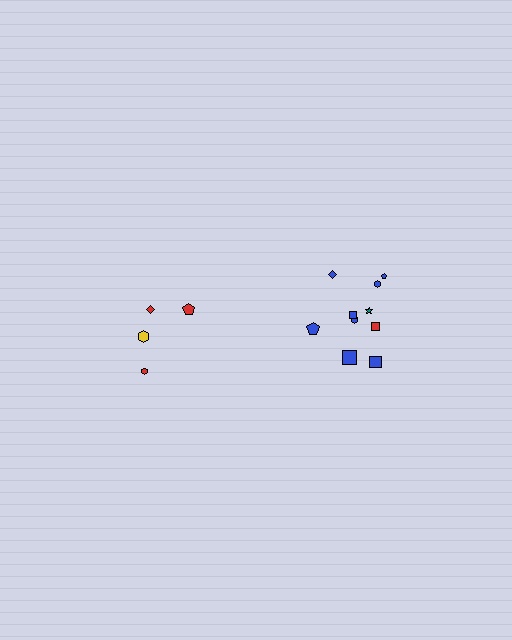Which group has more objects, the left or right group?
The right group.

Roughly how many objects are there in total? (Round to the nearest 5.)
Roughly 15 objects in total.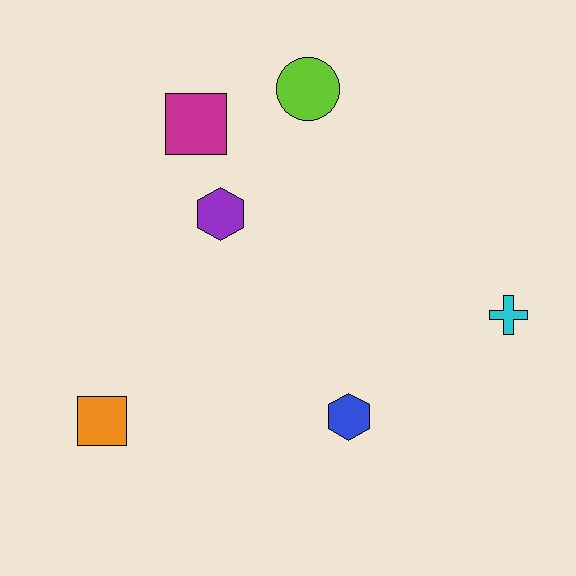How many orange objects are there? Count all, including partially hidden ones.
There is 1 orange object.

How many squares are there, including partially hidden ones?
There are 2 squares.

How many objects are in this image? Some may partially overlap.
There are 6 objects.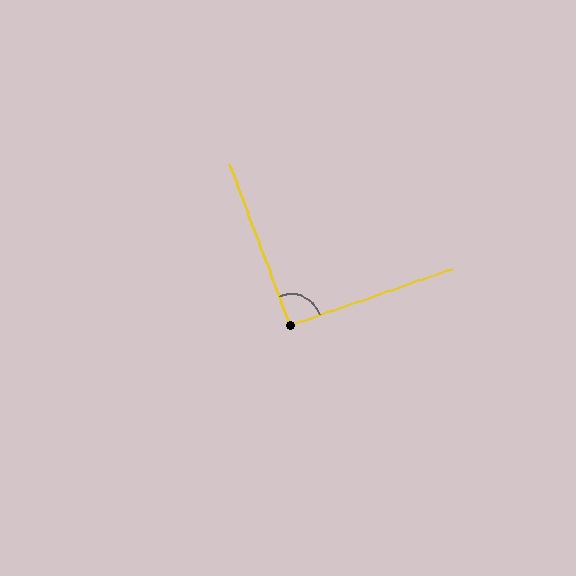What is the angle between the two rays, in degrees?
Approximately 92 degrees.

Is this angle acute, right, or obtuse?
It is approximately a right angle.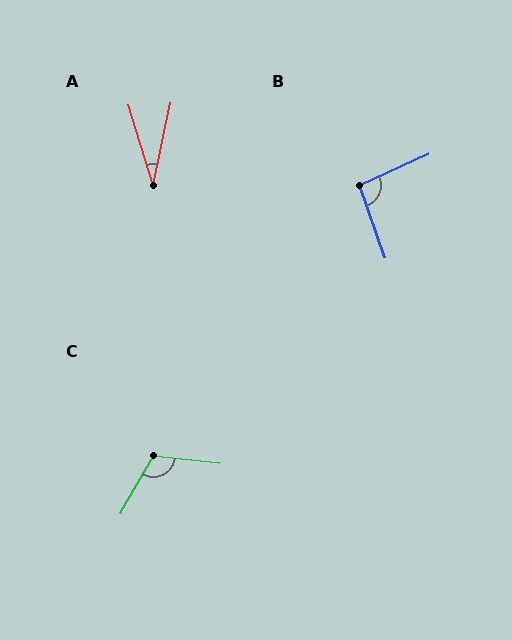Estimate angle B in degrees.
Approximately 95 degrees.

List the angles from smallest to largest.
A (29°), B (95°), C (113°).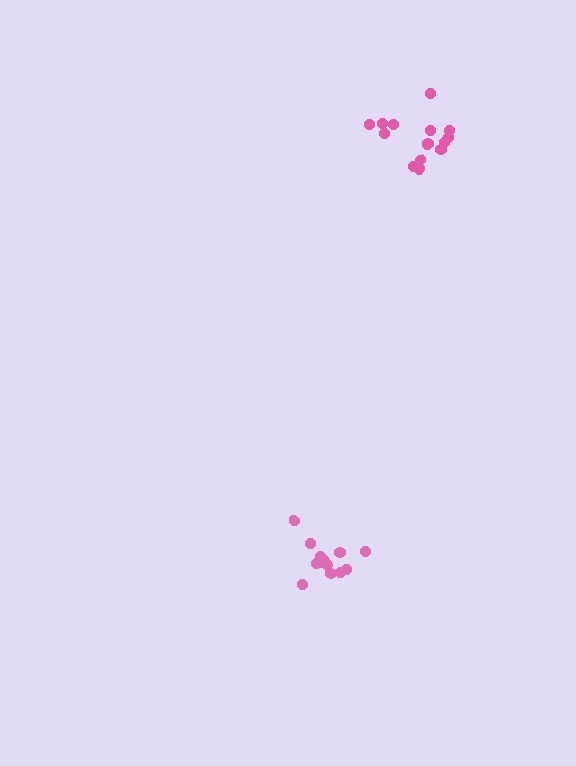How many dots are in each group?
Group 1: 15 dots, Group 2: 13 dots (28 total).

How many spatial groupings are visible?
There are 2 spatial groupings.